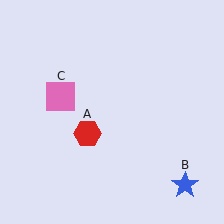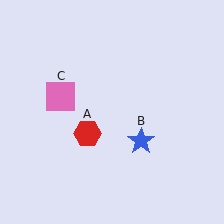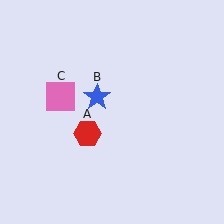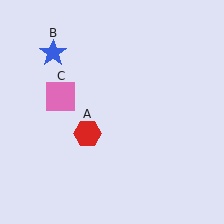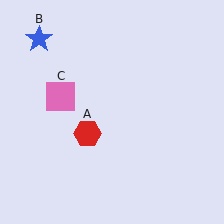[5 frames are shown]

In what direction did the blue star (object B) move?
The blue star (object B) moved up and to the left.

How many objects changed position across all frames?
1 object changed position: blue star (object B).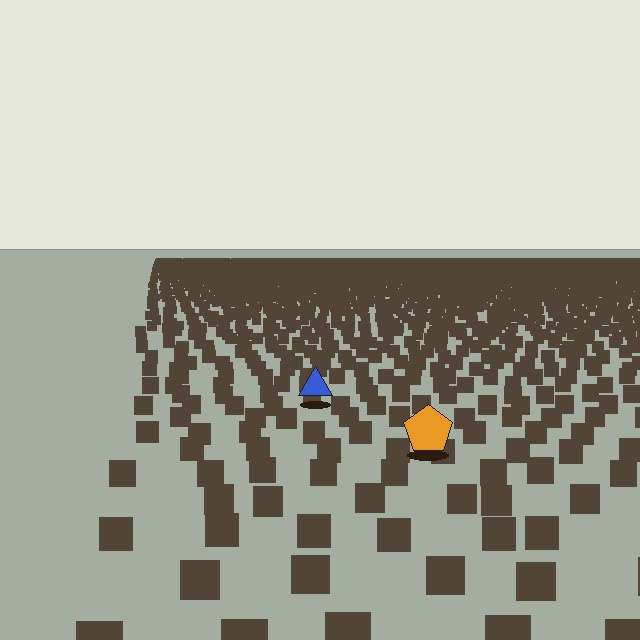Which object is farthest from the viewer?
The blue triangle is farthest from the viewer. It appears smaller and the ground texture around it is denser.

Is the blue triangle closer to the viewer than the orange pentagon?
No. The orange pentagon is closer — you can tell from the texture gradient: the ground texture is coarser near it.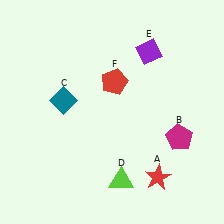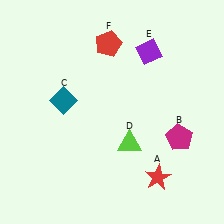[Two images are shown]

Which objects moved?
The objects that moved are: the lime triangle (D), the red pentagon (F).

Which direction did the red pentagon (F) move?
The red pentagon (F) moved up.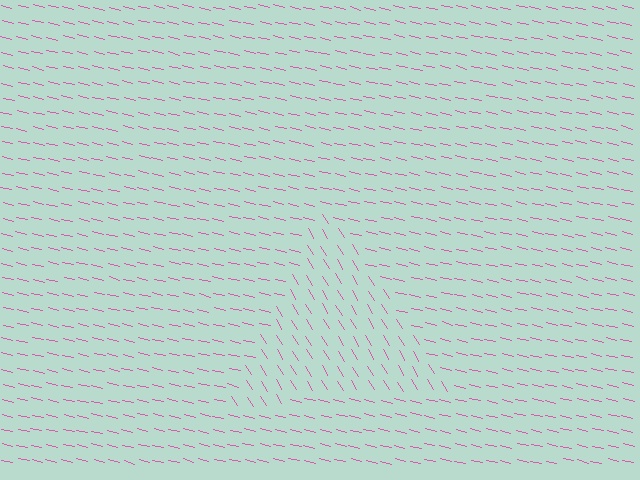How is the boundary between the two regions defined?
The boundary is defined purely by a change in line orientation (approximately 45 degrees difference). All lines are the same color and thickness.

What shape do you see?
I see a triangle.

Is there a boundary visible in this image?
Yes, there is a texture boundary formed by a change in line orientation.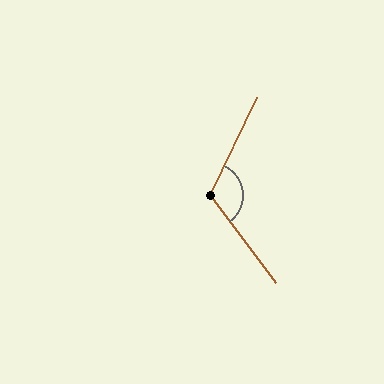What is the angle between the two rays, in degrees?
Approximately 117 degrees.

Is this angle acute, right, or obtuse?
It is obtuse.